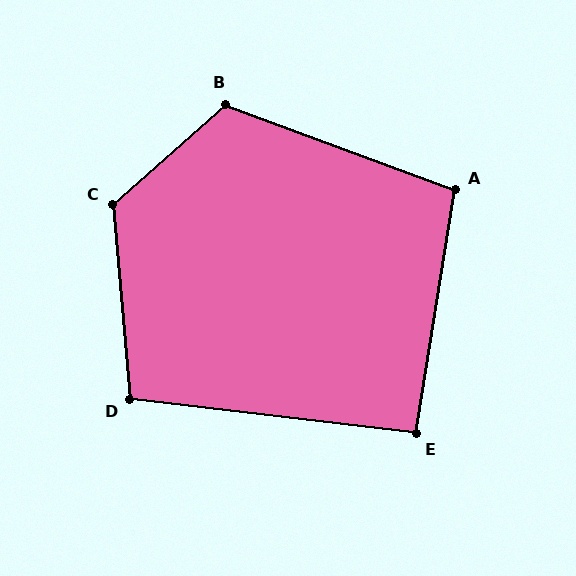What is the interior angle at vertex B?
Approximately 118 degrees (obtuse).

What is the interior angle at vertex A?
Approximately 101 degrees (obtuse).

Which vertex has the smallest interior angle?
E, at approximately 92 degrees.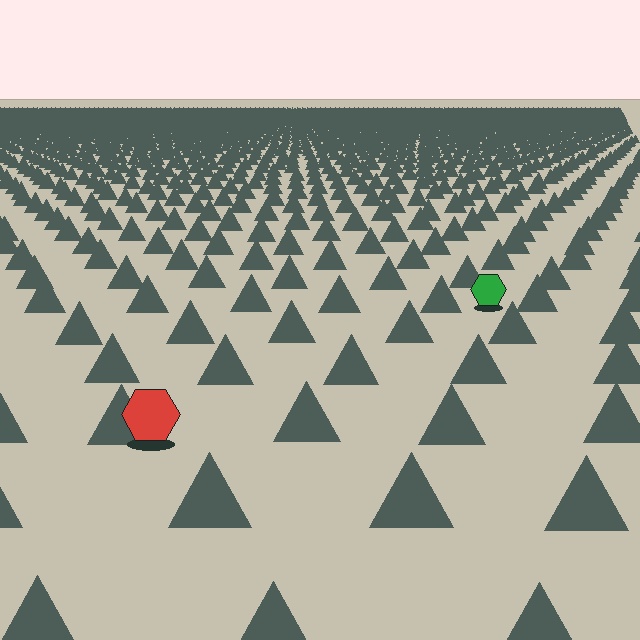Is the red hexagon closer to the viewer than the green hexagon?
Yes. The red hexagon is closer — you can tell from the texture gradient: the ground texture is coarser near it.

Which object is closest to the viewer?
The red hexagon is closest. The texture marks near it are larger and more spread out.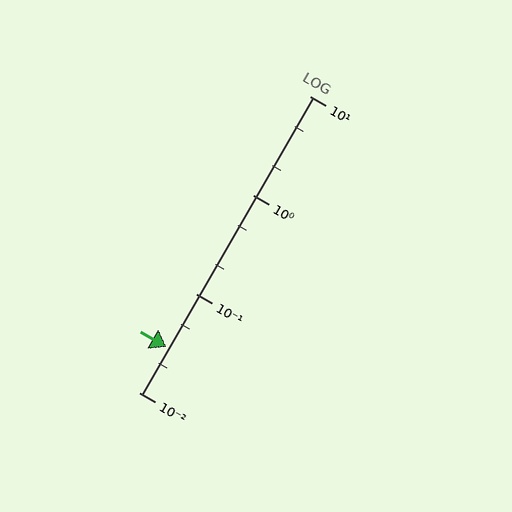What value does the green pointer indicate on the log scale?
The pointer indicates approximately 0.029.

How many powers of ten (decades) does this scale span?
The scale spans 3 decades, from 0.01 to 10.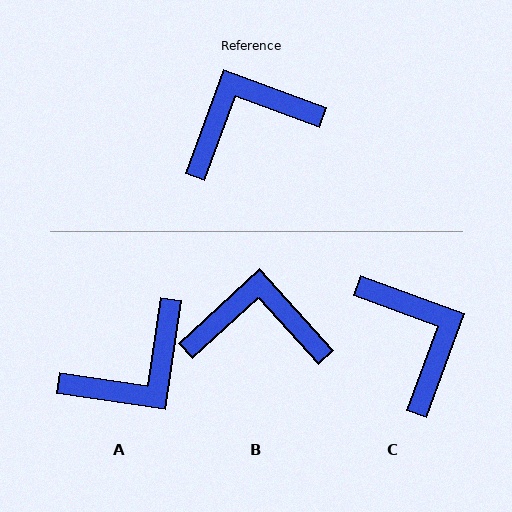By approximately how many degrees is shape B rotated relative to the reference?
Approximately 27 degrees clockwise.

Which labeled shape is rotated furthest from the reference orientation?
A, about 168 degrees away.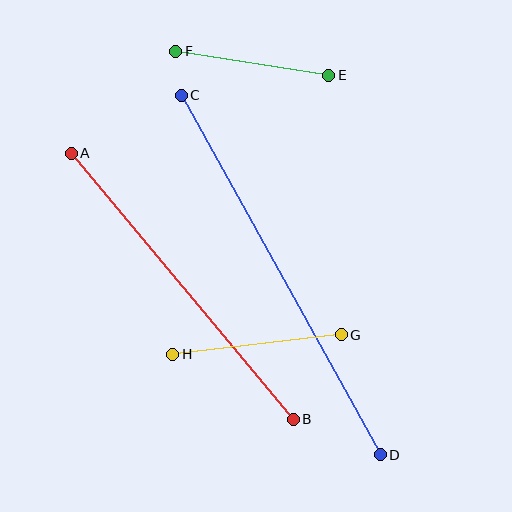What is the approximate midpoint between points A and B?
The midpoint is at approximately (182, 286) pixels.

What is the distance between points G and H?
The distance is approximately 169 pixels.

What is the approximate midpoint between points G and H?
The midpoint is at approximately (257, 344) pixels.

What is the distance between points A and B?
The distance is approximately 346 pixels.